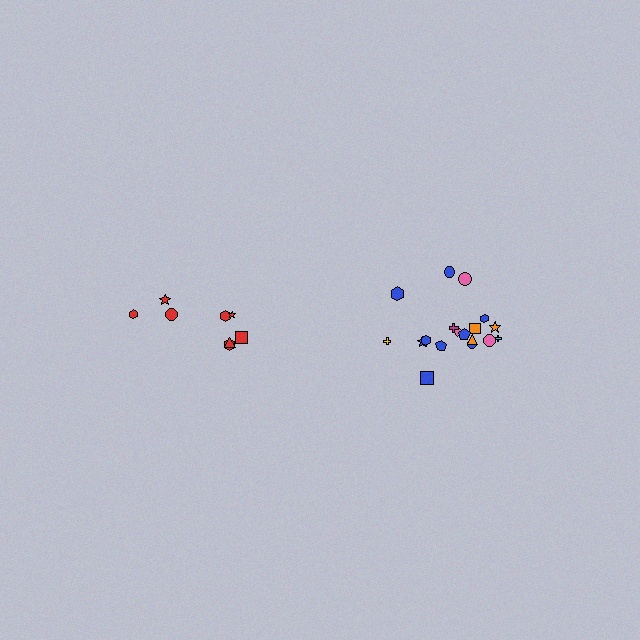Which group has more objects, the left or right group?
The right group.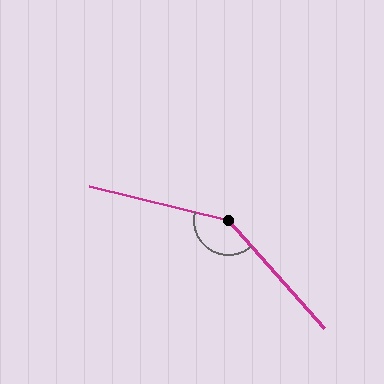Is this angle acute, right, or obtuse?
It is obtuse.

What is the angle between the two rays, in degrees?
Approximately 146 degrees.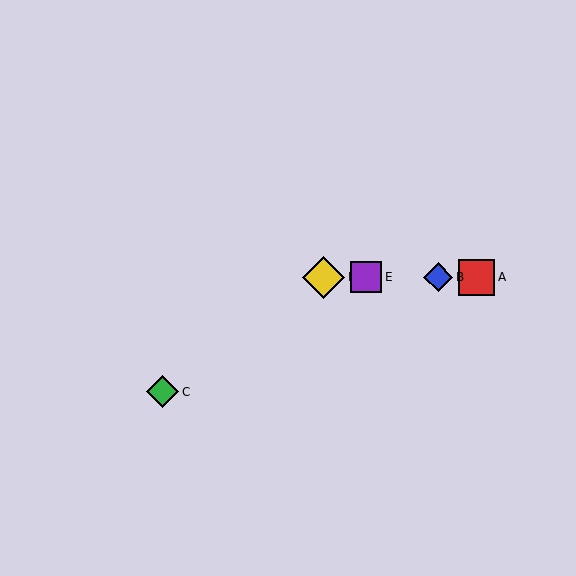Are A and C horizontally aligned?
No, A is at y≈277 and C is at y≈392.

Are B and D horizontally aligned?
Yes, both are at y≈277.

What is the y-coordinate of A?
Object A is at y≈277.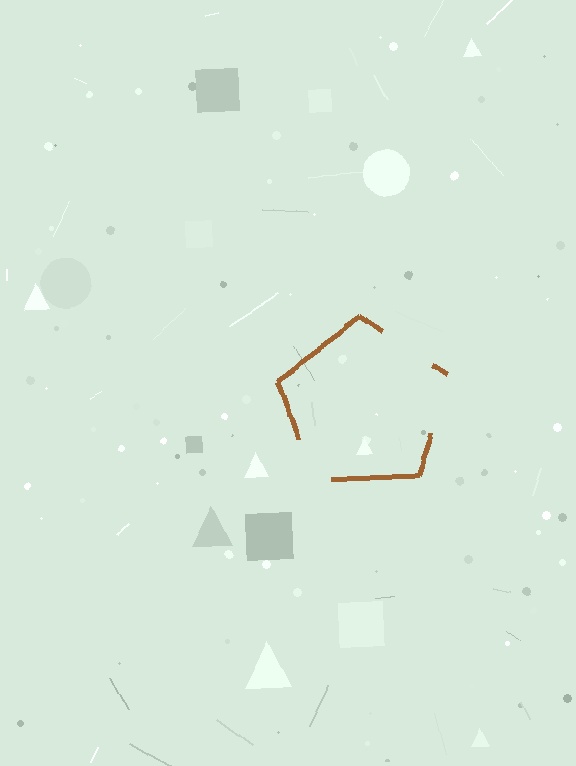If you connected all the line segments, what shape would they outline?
They would outline a pentagon.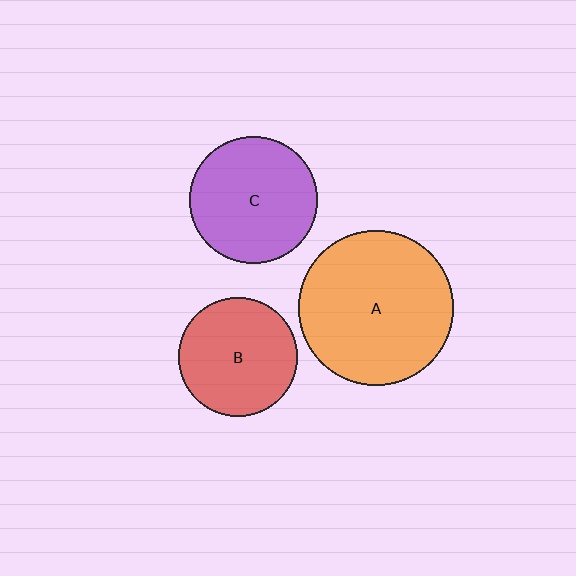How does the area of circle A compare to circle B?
Approximately 1.7 times.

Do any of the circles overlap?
No, none of the circles overlap.